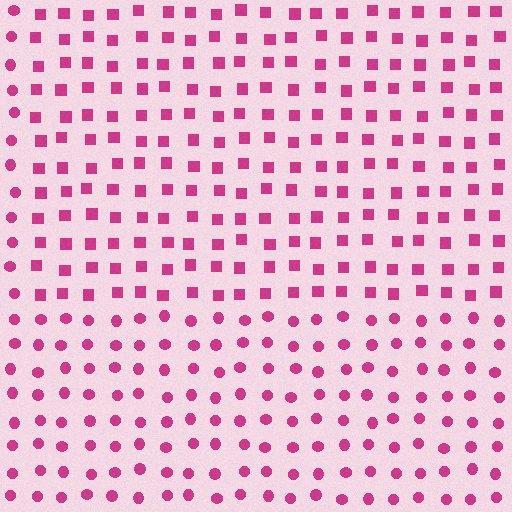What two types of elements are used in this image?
The image uses squares inside the rectangle region and circles outside it.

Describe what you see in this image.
The image is filled with small magenta elements arranged in a uniform grid. A rectangle-shaped region contains squares, while the surrounding area contains circles. The boundary is defined purely by the change in element shape.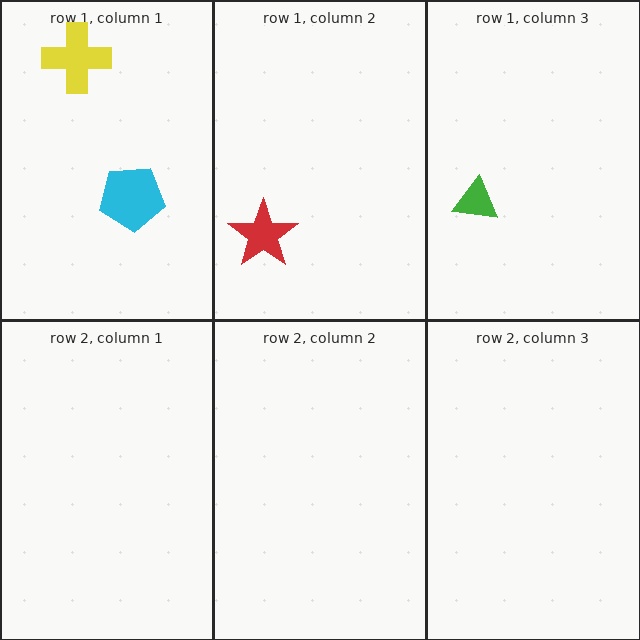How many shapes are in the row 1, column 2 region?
1.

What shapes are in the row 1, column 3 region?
The green triangle.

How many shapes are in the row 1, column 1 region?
2.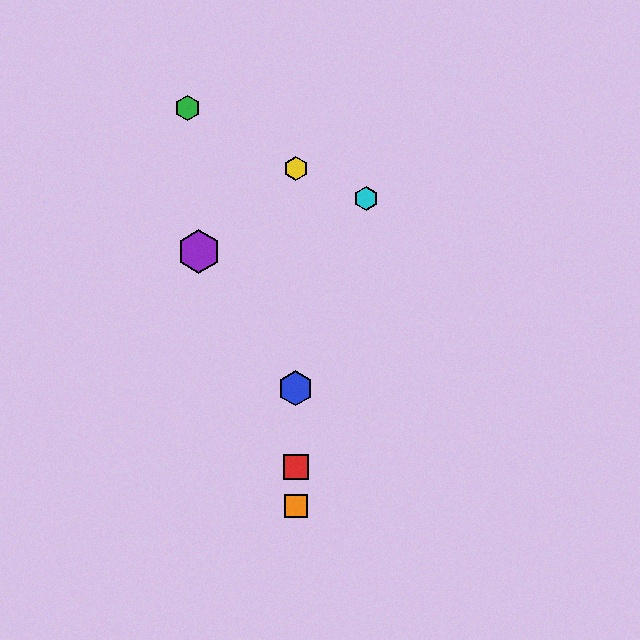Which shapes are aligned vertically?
The red square, the blue hexagon, the yellow hexagon, the orange square are aligned vertically.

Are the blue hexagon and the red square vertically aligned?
Yes, both are at x≈296.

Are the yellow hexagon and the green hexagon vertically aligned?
No, the yellow hexagon is at x≈296 and the green hexagon is at x≈187.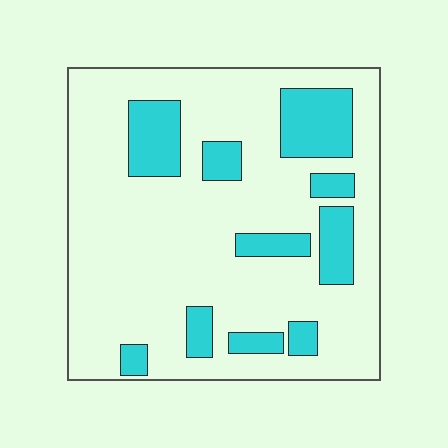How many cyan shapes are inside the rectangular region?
10.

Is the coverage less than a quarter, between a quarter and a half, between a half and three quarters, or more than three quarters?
Less than a quarter.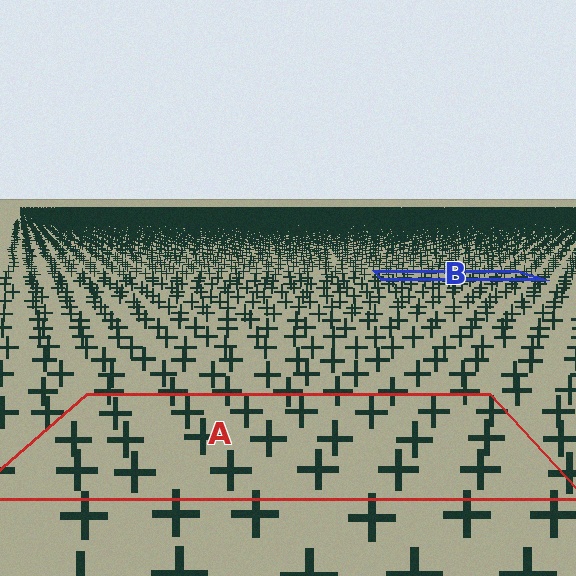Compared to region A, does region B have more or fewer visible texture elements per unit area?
Region B has more texture elements per unit area — they are packed more densely because it is farther away.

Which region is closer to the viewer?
Region A is closer. The texture elements there are larger and more spread out.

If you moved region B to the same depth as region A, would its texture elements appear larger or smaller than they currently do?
They would appear larger. At a closer depth, the same texture elements are projected at a bigger on-screen size.